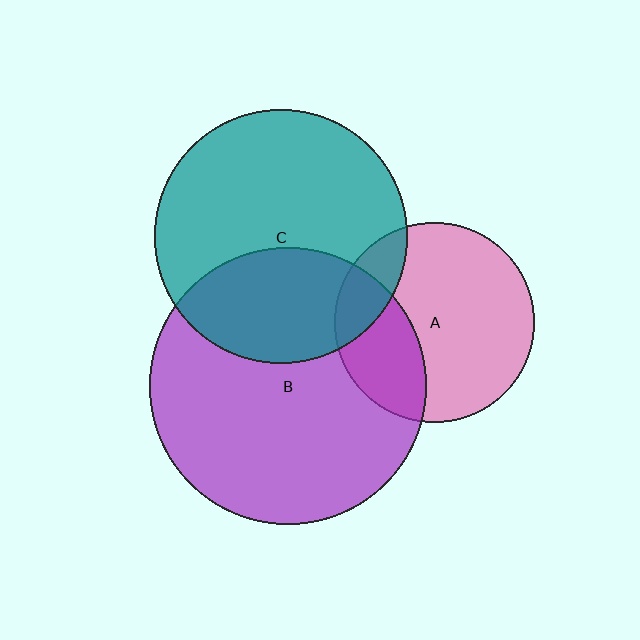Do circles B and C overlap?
Yes.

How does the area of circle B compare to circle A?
Approximately 1.9 times.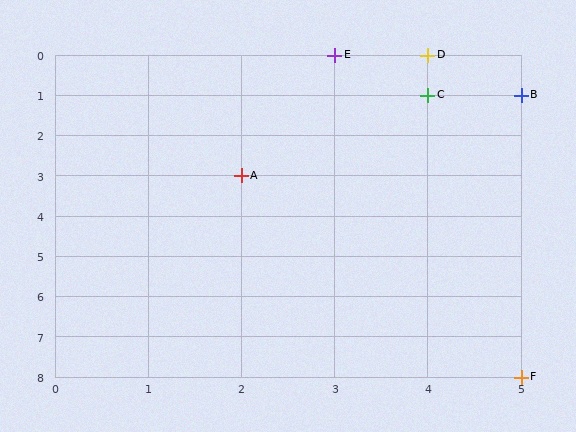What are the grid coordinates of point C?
Point C is at grid coordinates (4, 1).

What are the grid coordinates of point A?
Point A is at grid coordinates (2, 3).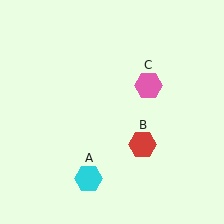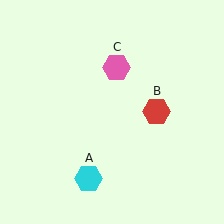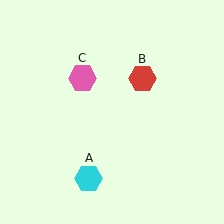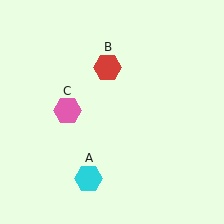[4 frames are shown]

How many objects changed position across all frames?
2 objects changed position: red hexagon (object B), pink hexagon (object C).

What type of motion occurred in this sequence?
The red hexagon (object B), pink hexagon (object C) rotated counterclockwise around the center of the scene.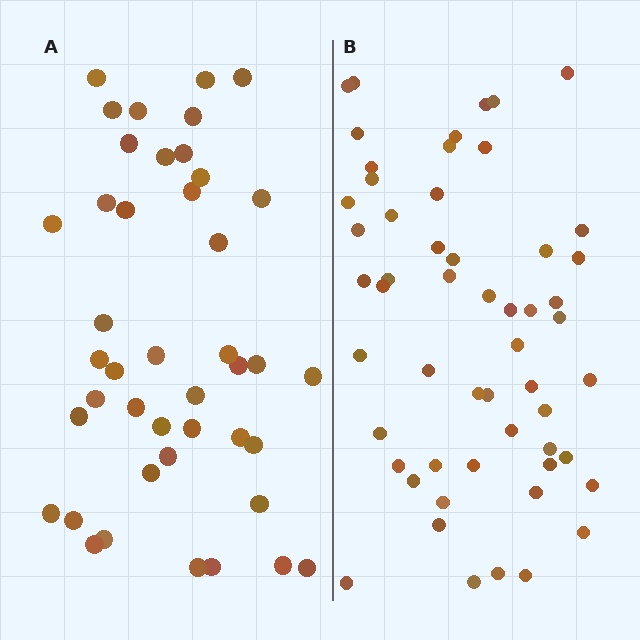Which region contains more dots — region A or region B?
Region B (the right region) has more dots.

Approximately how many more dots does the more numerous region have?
Region B has roughly 12 or so more dots than region A.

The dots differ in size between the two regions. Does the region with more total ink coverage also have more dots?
No. Region A has more total ink coverage because its dots are larger, but region B actually contains more individual dots. Total area can be misleading — the number of items is what matters here.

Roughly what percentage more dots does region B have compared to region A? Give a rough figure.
About 30% more.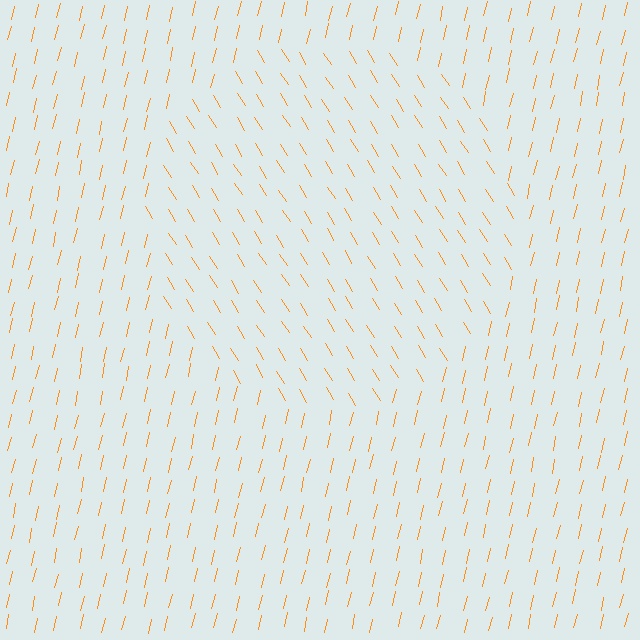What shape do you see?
I see a circle.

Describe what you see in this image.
The image is filled with small orange line segments. A circle region in the image has lines oriented differently from the surrounding lines, creating a visible texture boundary.